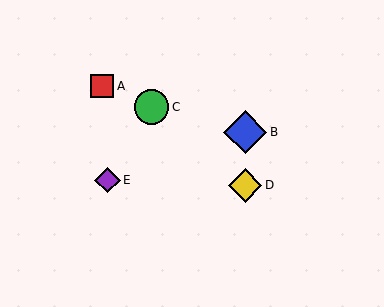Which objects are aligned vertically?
Objects B, D are aligned vertically.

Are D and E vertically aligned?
No, D is at x≈245 and E is at x≈108.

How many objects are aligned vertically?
2 objects (B, D) are aligned vertically.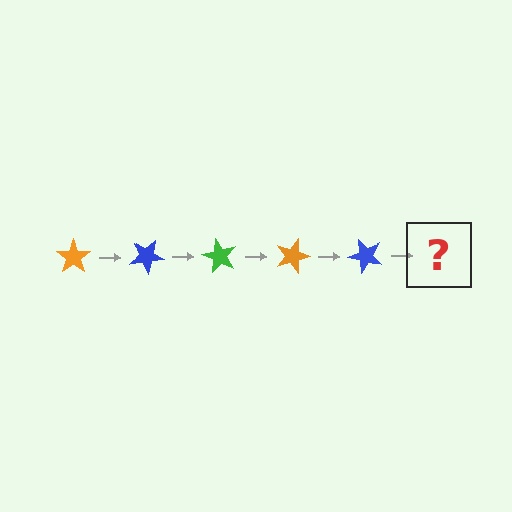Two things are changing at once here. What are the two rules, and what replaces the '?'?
The two rules are that it rotates 30 degrees each step and the color cycles through orange, blue, and green. The '?' should be a green star, rotated 150 degrees from the start.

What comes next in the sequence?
The next element should be a green star, rotated 150 degrees from the start.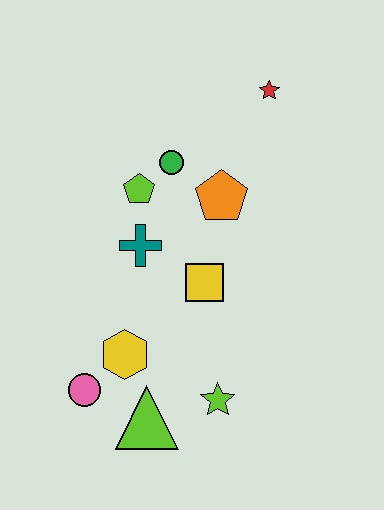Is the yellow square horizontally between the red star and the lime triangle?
Yes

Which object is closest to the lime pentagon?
The green circle is closest to the lime pentagon.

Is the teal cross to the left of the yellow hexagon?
No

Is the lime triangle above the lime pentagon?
No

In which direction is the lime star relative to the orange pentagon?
The lime star is below the orange pentagon.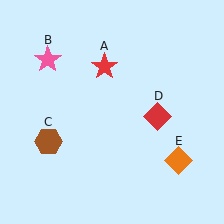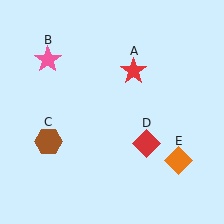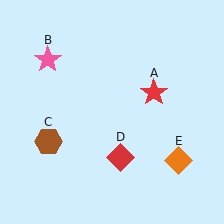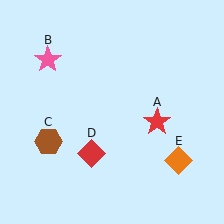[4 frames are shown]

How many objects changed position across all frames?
2 objects changed position: red star (object A), red diamond (object D).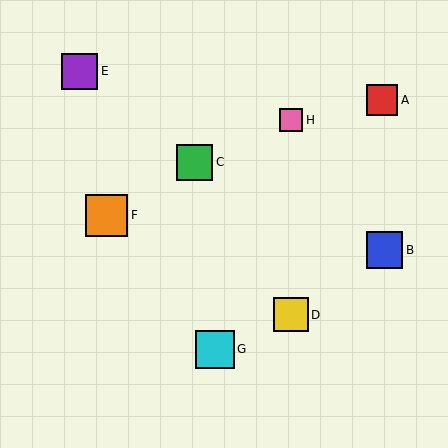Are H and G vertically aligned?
No, H is at x≈291 and G is at x≈215.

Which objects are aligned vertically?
Objects D, H are aligned vertically.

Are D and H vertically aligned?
Yes, both are at x≈291.